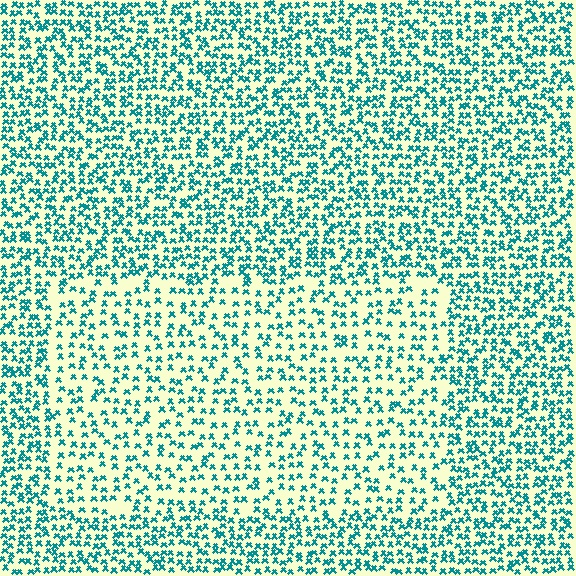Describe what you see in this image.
The image contains small teal elements arranged at two different densities. A rectangle-shaped region is visible where the elements are less densely packed than the surrounding area.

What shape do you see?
I see a rectangle.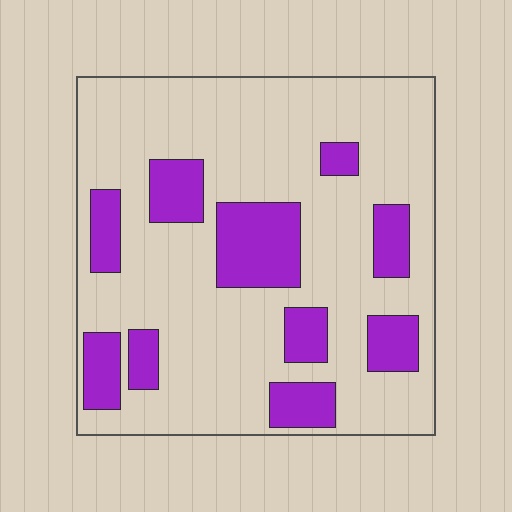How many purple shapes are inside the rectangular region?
10.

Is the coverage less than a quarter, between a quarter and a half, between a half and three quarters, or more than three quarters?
Less than a quarter.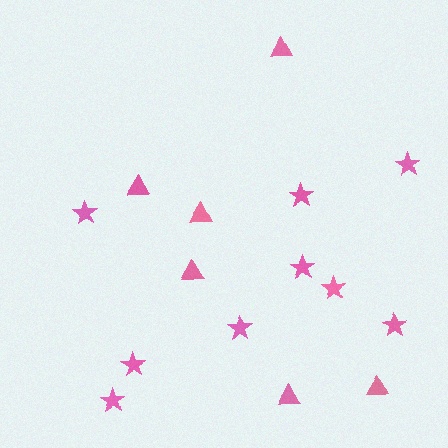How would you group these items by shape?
There are 2 groups: one group of triangles (6) and one group of stars (9).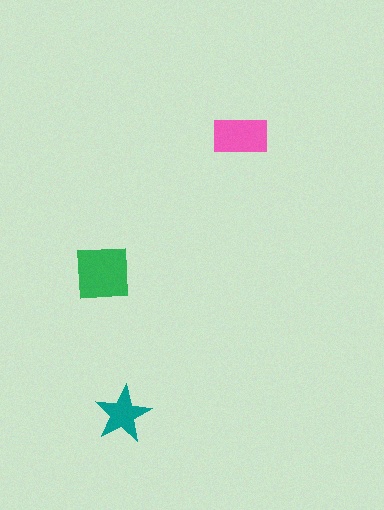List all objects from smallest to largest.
The teal star, the pink rectangle, the green square.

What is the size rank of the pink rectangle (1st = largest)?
2nd.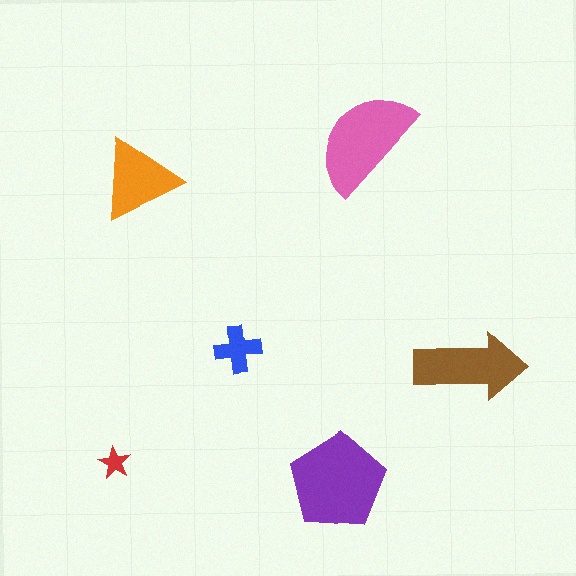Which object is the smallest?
The red star.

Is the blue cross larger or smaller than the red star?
Larger.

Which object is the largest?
The purple pentagon.